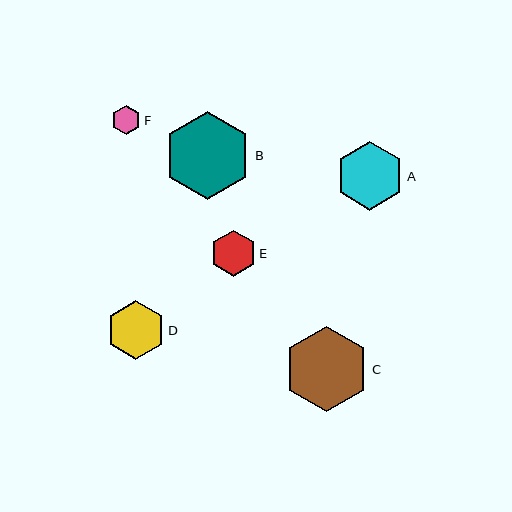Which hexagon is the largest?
Hexagon B is the largest with a size of approximately 88 pixels.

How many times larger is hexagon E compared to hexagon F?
Hexagon E is approximately 1.6 times the size of hexagon F.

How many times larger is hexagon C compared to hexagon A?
Hexagon C is approximately 1.2 times the size of hexagon A.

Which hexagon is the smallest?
Hexagon F is the smallest with a size of approximately 29 pixels.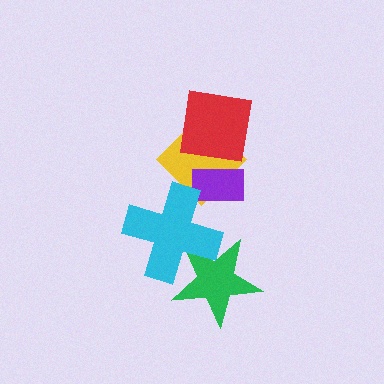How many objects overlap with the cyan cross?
3 objects overlap with the cyan cross.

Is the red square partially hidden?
No, no other shape covers it.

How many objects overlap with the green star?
1 object overlaps with the green star.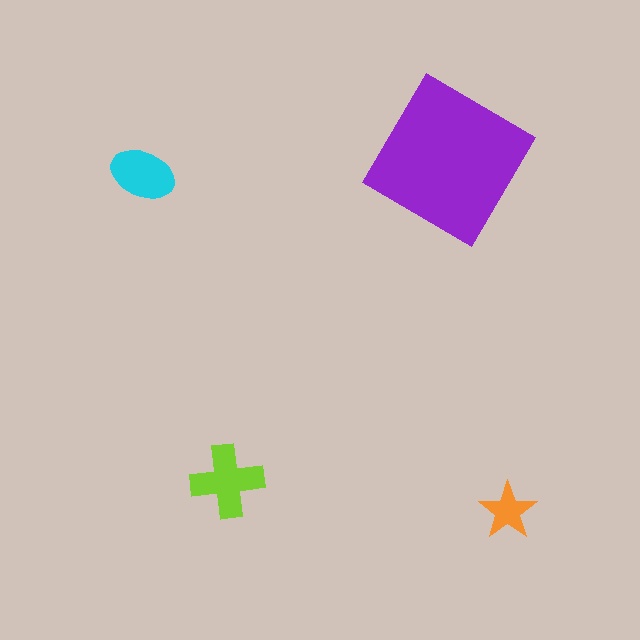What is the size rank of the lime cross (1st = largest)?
2nd.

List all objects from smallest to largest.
The orange star, the cyan ellipse, the lime cross, the purple diamond.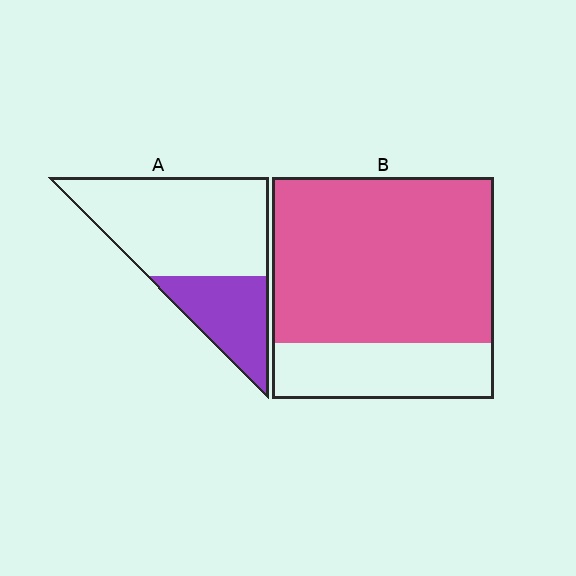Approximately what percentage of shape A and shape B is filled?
A is approximately 30% and B is approximately 75%.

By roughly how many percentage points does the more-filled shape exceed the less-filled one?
By roughly 45 percentage points (B over A).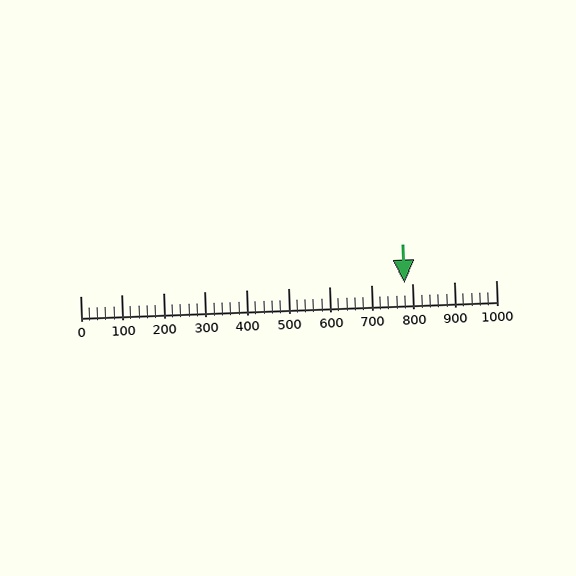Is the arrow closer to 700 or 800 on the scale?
The arrow is closer to 800.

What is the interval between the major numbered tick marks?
The major tick marks are spaced 100 units apart.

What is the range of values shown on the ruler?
The ruler shows values from 0 to 1000.